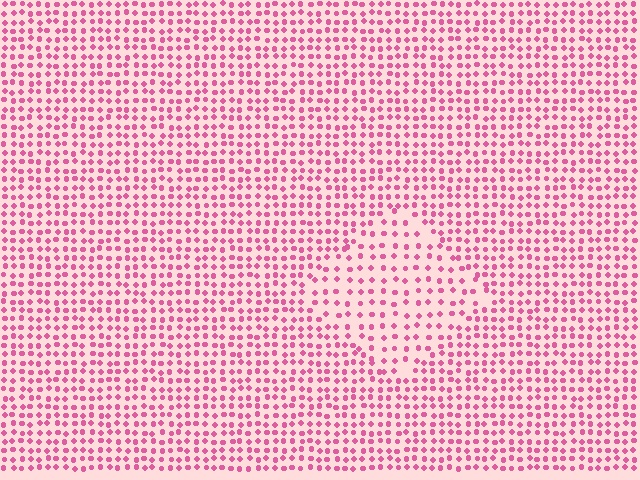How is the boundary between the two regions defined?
The boundary is defined by a change in element density (approximately 1.7x ratio). All elements are the same color, size, and shape.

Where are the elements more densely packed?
The elements are more densely packed outside the diamond boundary.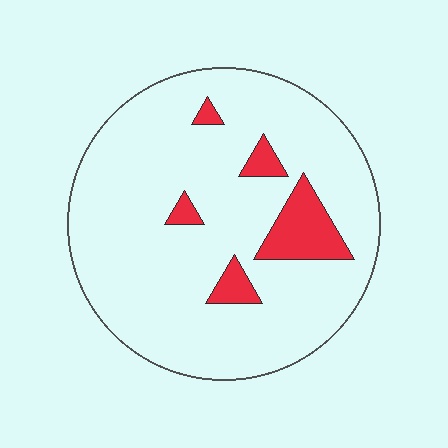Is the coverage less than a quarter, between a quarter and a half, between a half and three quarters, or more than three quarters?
Less than a quarter.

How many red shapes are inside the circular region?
5.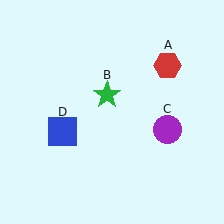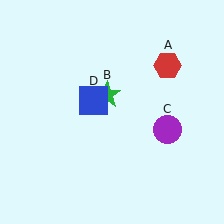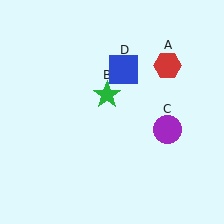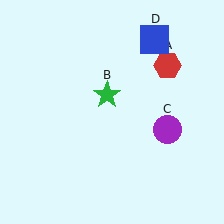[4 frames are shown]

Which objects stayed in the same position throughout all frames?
Red hexagon (object A) and green star (object B) and purple circle (object C) remained stationary.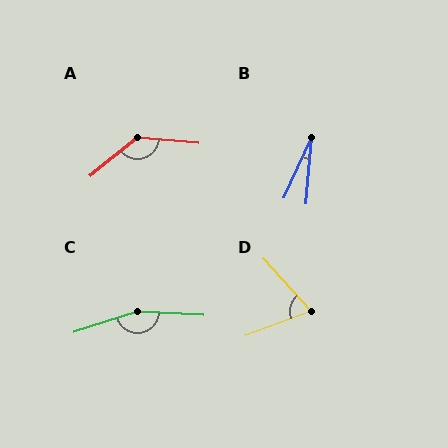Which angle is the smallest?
B, at approximately 20 degrees.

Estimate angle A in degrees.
Approximately 136 degrees.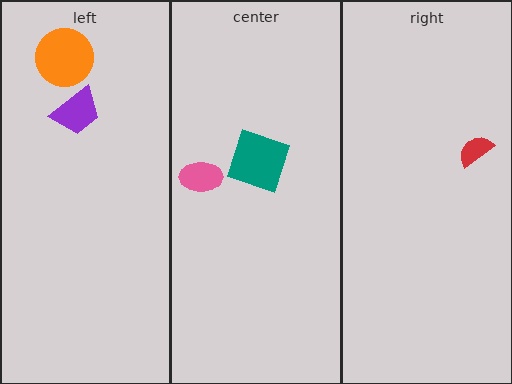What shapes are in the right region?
The red semicircle.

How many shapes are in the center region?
2.